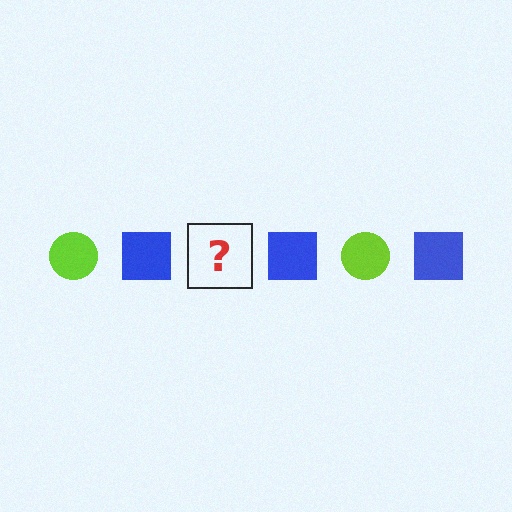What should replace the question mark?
The question mark should be replaced with a lime circle.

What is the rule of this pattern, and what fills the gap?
The rule is that the pattern alternates between lime circle and blue square. The gap should be filled with a lime circle.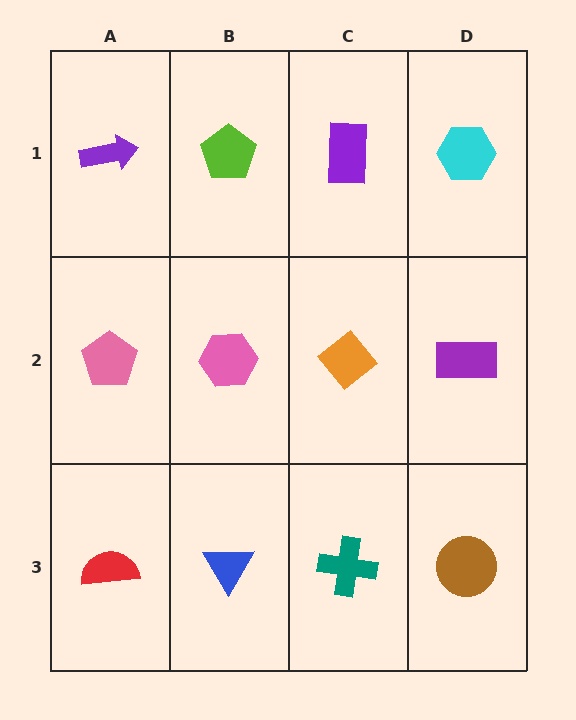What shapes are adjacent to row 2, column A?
A purple arrow (row 1, column A), a red semicircle (row 3, column A), a pink hexagon (row 2, column B).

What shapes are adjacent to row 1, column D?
A purple rectangle (row 2, column D), a purple rectangle (row 1, column C).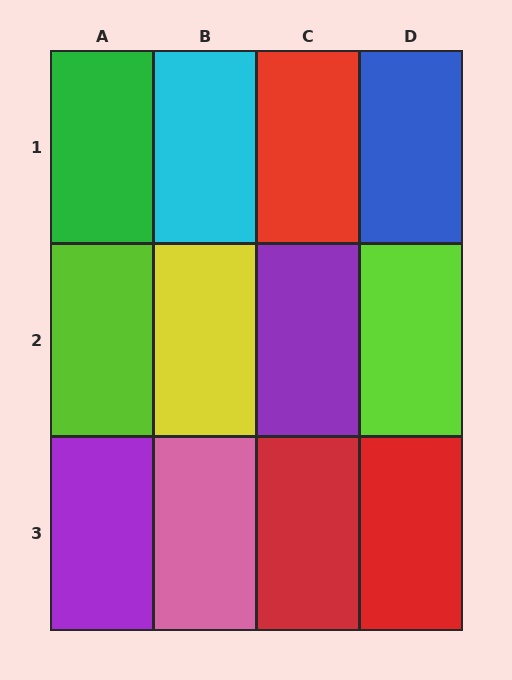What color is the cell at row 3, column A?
Purple.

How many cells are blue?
1 cell is blue.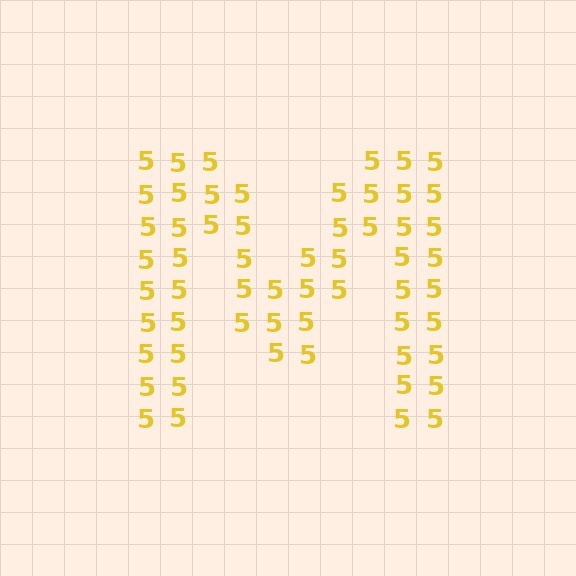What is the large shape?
The large shape is the letter M.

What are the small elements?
The small elements are digit 5's.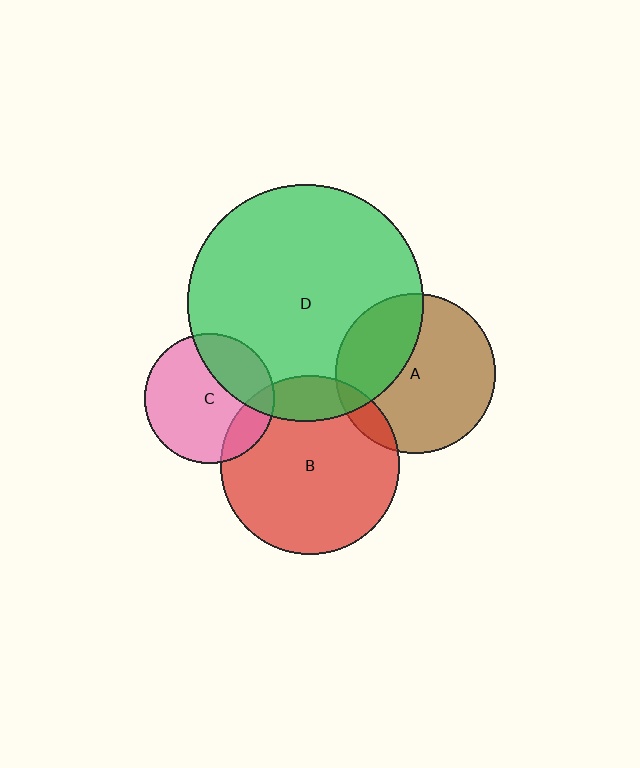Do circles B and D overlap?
Yes.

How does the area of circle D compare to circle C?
Approximately 3.3 times.